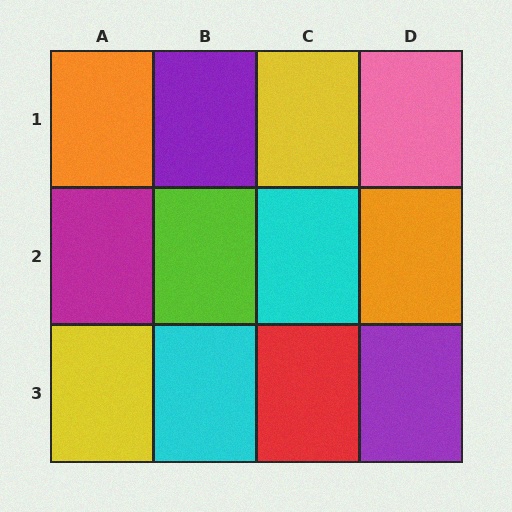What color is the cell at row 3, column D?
Purple.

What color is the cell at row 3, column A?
Yellow.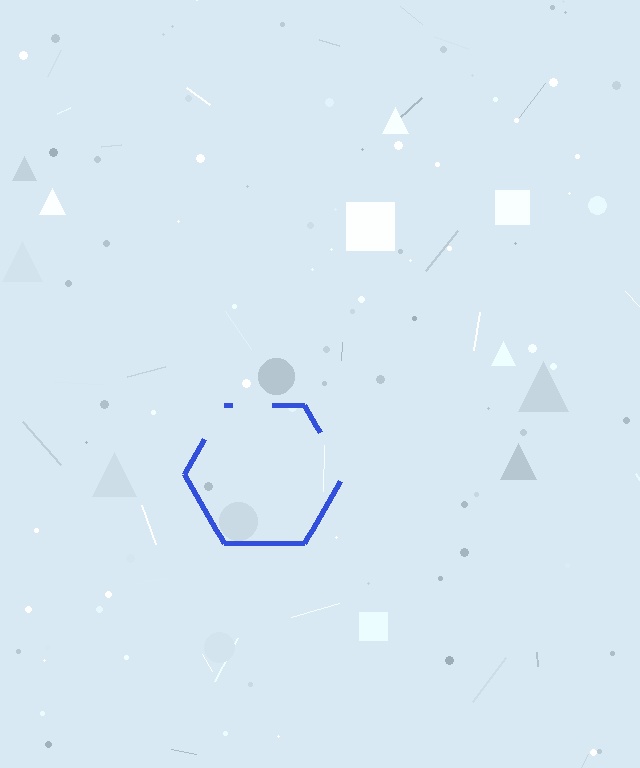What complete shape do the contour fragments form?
The contour fragments form a hexagon.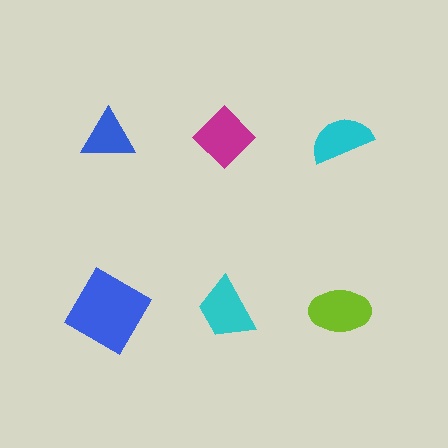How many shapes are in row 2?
3 shapes.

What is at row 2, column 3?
A lime ellipse.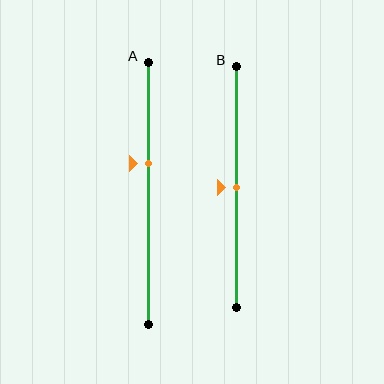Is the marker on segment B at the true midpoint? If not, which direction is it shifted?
Yes, the marker on segment B is at the true midpoint.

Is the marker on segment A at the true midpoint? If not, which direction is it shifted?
No, the marker on segment A is shifted upward by about 11% of the segment length.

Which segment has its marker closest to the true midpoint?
Segment B has its marker closest to the true midpoint.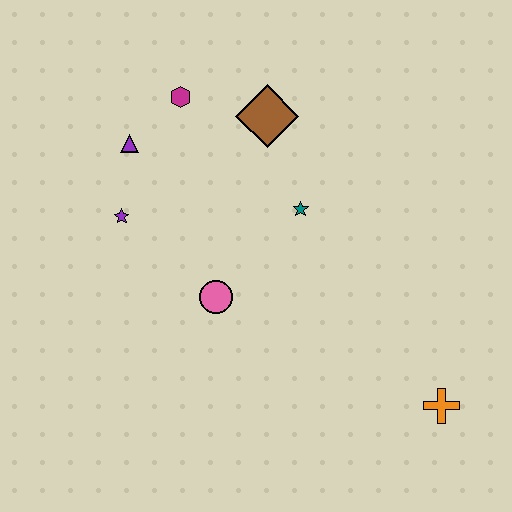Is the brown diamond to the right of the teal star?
No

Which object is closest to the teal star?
The brown diamond is closest to the teal star.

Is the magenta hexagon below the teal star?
No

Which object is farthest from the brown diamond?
The orange cross is farthest from the brown diamond.